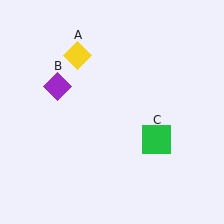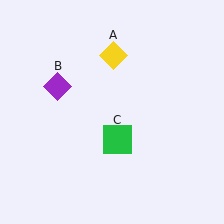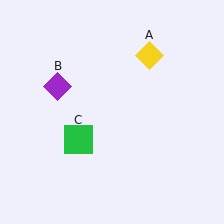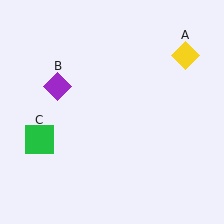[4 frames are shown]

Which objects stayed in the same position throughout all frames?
Purple diamond (object B) remained stationary.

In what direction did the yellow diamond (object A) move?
The yellow diamond (object A) moved right.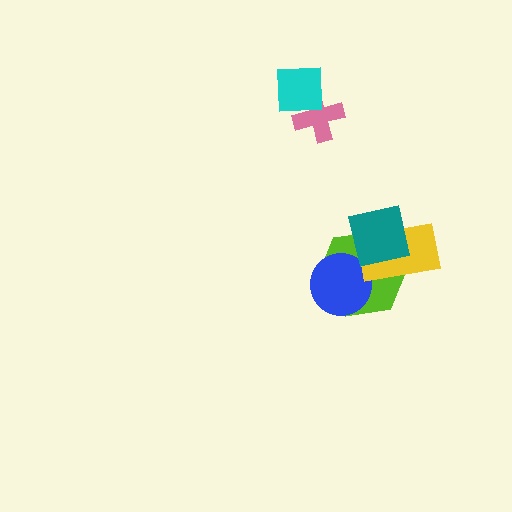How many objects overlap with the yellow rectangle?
2 objects overlap with the yellow rectangle.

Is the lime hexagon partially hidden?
Yes, it is partially covered by another shape.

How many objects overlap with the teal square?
2 objects overlap with the teal square.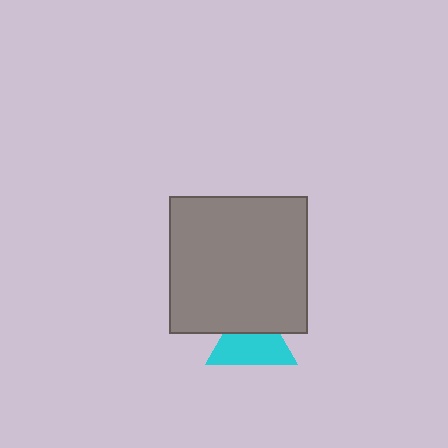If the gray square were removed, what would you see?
You would see the complete cyan triangle.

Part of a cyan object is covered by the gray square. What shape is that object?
It is a triangle.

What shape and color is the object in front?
The object in front is a gray square.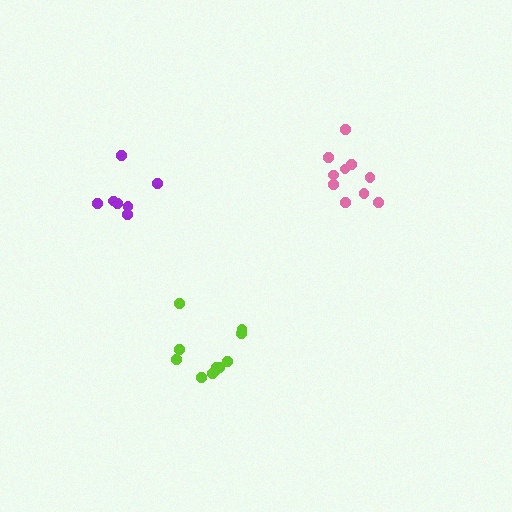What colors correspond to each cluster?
The clusters are colored: lime, pink, purple.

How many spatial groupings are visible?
There are 3 spatial groupings.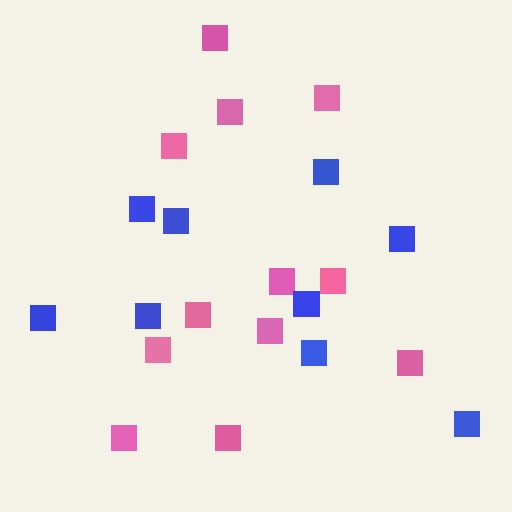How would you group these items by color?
There are 2 groups: one group of pink squares (12) and one group of blue squares (9).